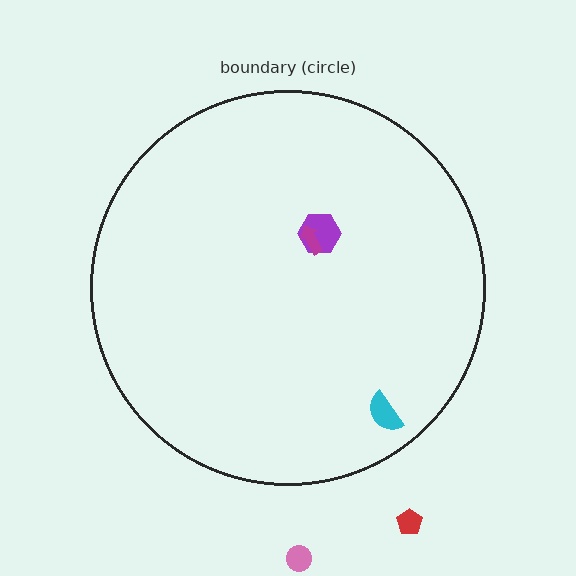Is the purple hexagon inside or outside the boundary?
Inside.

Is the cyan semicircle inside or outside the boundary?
Inside.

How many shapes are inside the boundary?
3 inside, 2 outside.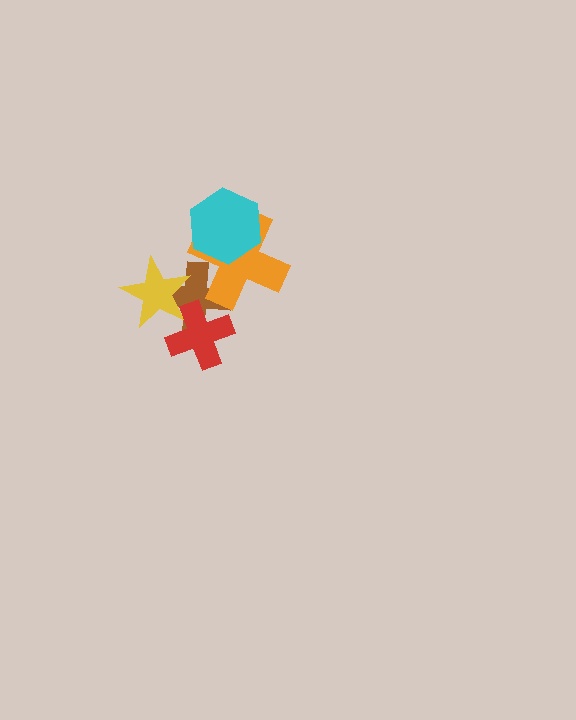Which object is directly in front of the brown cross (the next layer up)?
The yellow star is directly in front of the brown cross.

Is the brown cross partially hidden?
Yes, it is partially covered by another shape.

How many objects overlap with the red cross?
2 objects overlap with the red cross.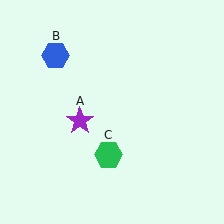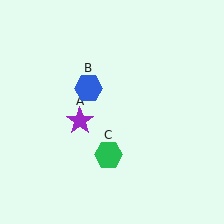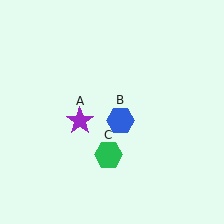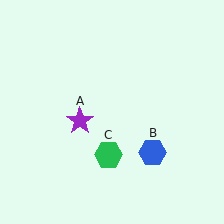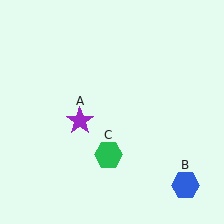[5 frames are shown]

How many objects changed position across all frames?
1 object changed position: blue hexagon (object B).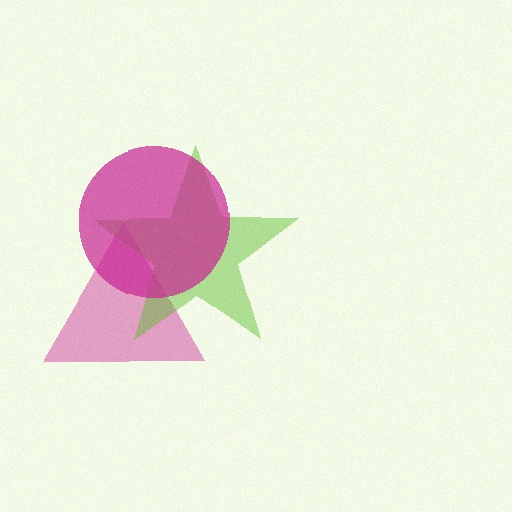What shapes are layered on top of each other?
The layered shapes are: a pink triangle, a lime star, a magenta circle.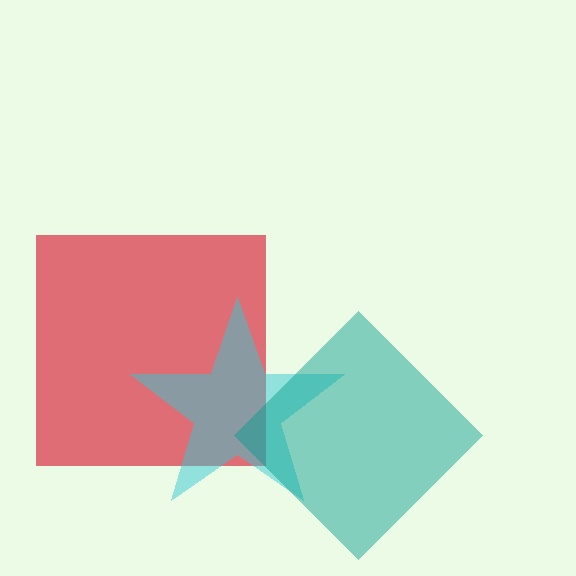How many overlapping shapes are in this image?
There are 3 overlapping shapes in the image.